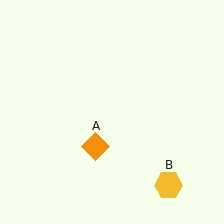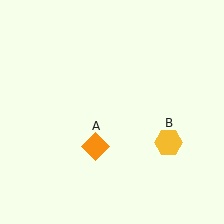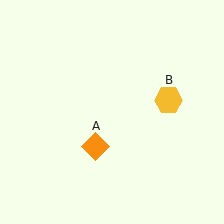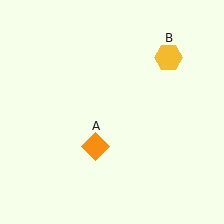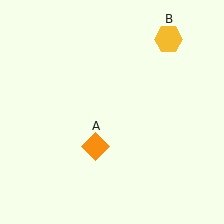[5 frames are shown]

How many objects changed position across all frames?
1 object changed position: yellow hexagon (object B).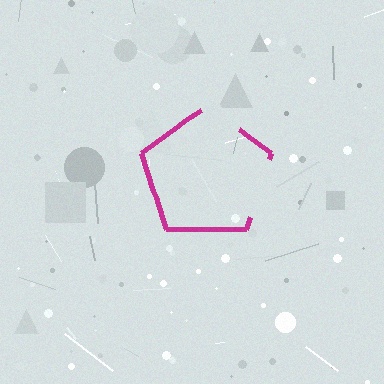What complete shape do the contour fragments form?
The contour fragments form a pentagon.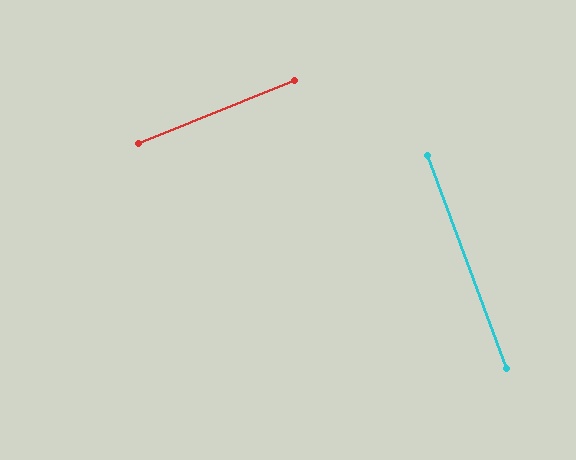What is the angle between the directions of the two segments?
Approximately 88 degrees.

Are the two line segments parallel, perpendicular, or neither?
Perpendicular — they meet at approximately 88°.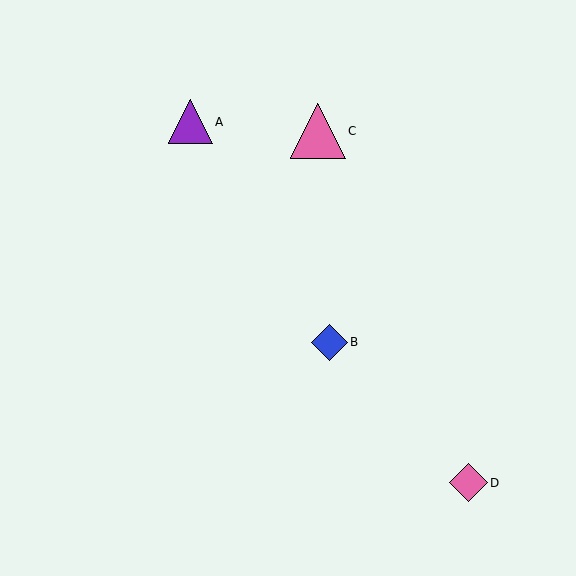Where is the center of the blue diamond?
The center of the blue diamond is at (329, 342).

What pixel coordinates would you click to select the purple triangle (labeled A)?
Click at (190, 122) to select the purple triangle A.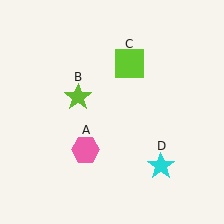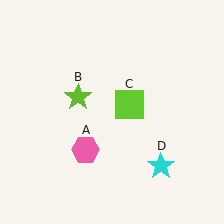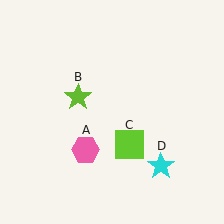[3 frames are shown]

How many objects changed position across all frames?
1 object changed position: lime square (object C).